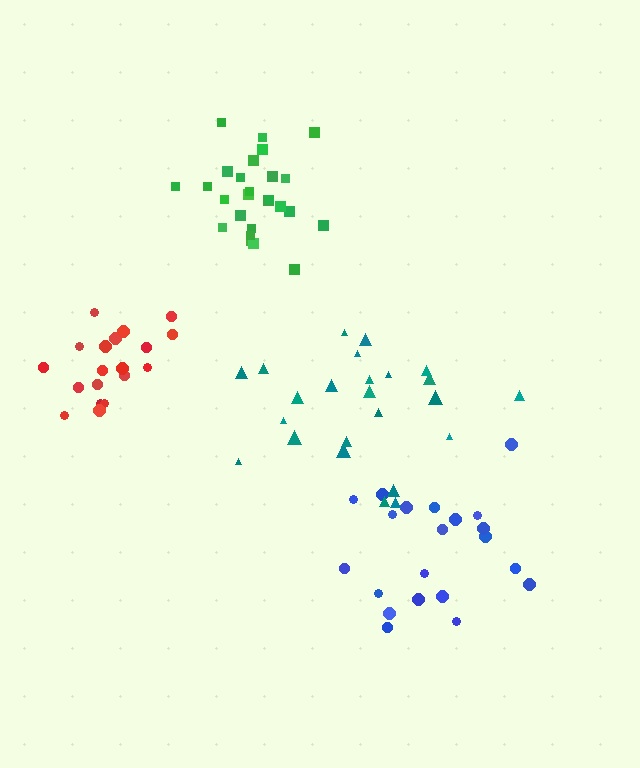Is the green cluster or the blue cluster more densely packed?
Green.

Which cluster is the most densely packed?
Green.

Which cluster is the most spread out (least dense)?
Blue.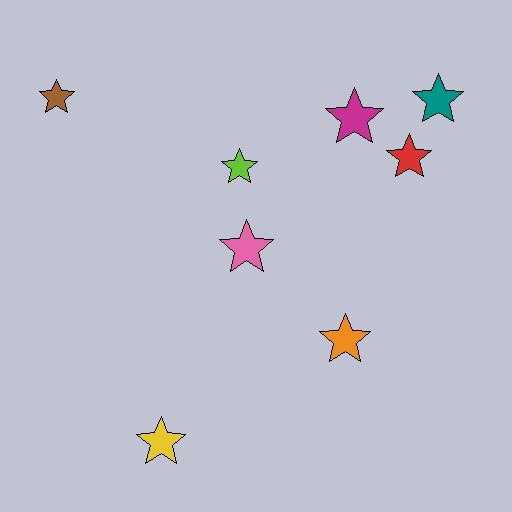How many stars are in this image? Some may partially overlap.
There are 8 stars.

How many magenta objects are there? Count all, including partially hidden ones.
There is 1 magenta object.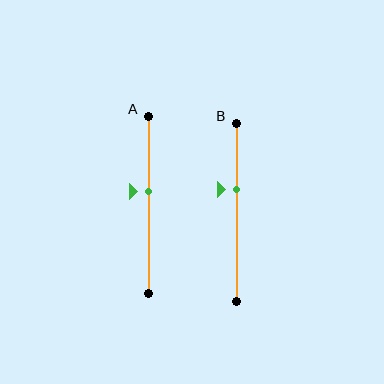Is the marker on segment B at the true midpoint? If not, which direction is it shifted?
No, the marker on segment B is shifted upward by about 13% of the segment length.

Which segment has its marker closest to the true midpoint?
Segment A has its marker closest to the true midpoint.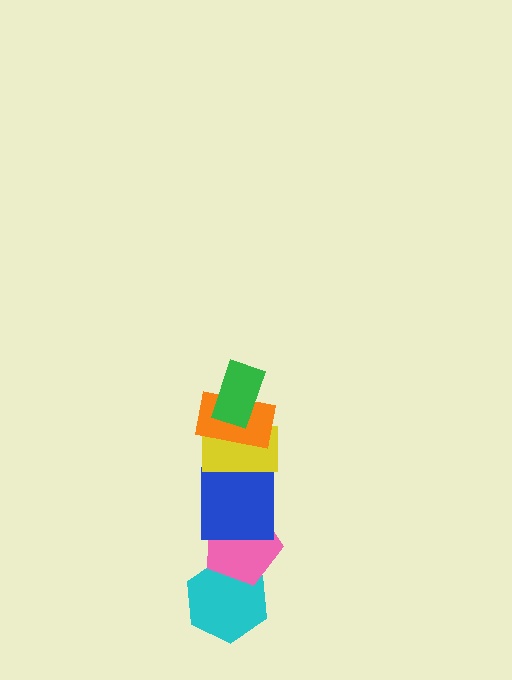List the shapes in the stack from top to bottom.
From top to bottom: the green rectangle, the orange rectangle, the yellow rectangle, the blue square, the pink pentagon, the cyan hexagon.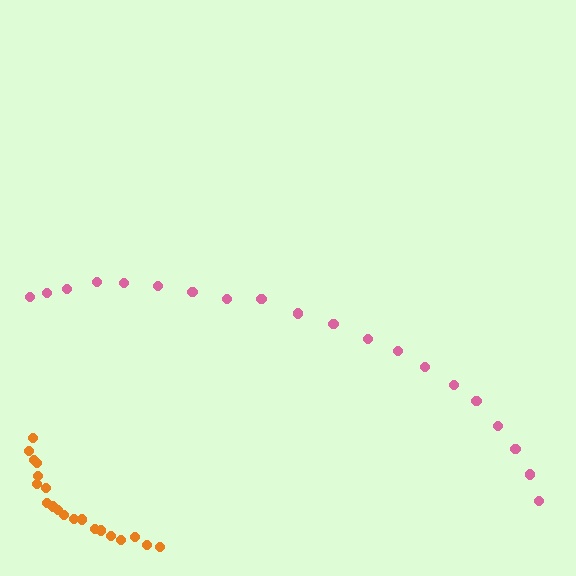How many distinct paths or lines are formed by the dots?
There are 2 distinct paths.